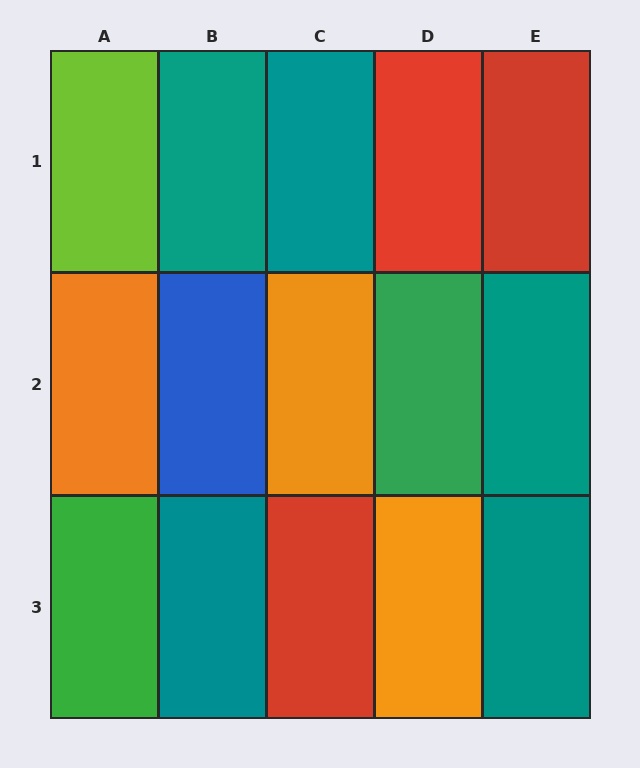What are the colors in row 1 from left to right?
Lime, teal, teal, red, red.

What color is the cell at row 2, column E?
Teal.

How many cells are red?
3 cells are red.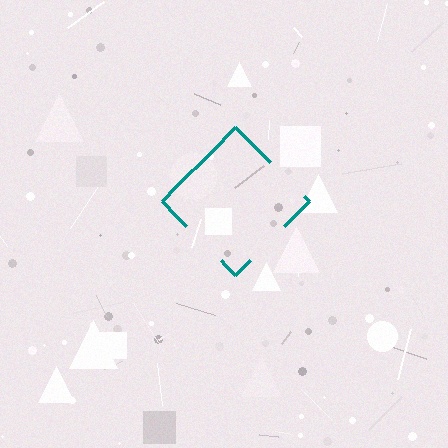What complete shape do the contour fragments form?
The contour fragments form a diamond.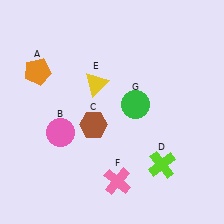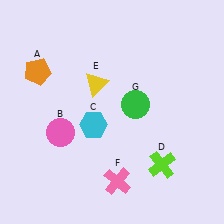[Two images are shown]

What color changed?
The hexagon (C) changed from brown in Image 1 to cyan in Image 2.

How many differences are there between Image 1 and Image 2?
There is 1 difference between the two images.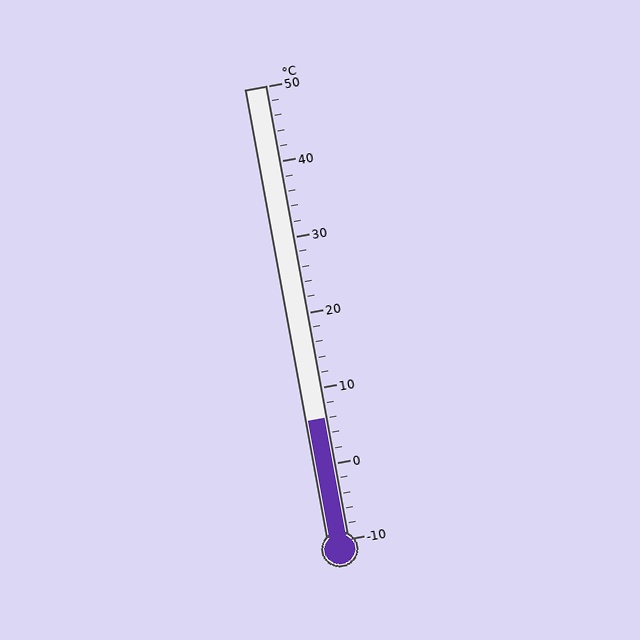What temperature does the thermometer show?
The thermometer shows approximately 6°C.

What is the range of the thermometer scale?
The thermometer scale ranges from -10°C to 50°C.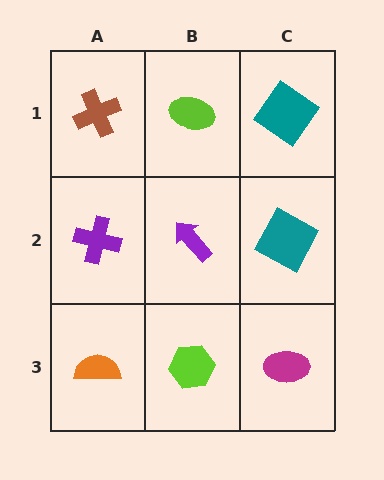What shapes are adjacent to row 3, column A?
A purple cross (row 2, column A), a lime hexagon (row 3, column B).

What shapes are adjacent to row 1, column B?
A purple arrow (row 2, column B), a brown cross (row 1, column A), a teal diamond (row 1, column C).